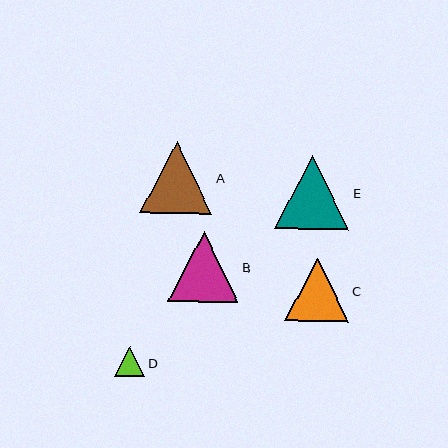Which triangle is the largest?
Triangle E is the largest with a size of approximately 74 pixels.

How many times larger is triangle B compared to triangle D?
Triangle B is approximately 2.4 times the size of triangle D.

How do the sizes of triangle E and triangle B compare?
Triangle E and triangle B are approximately the same size.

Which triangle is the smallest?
Triangle D is the smallest with a size of approximately 30 pixels.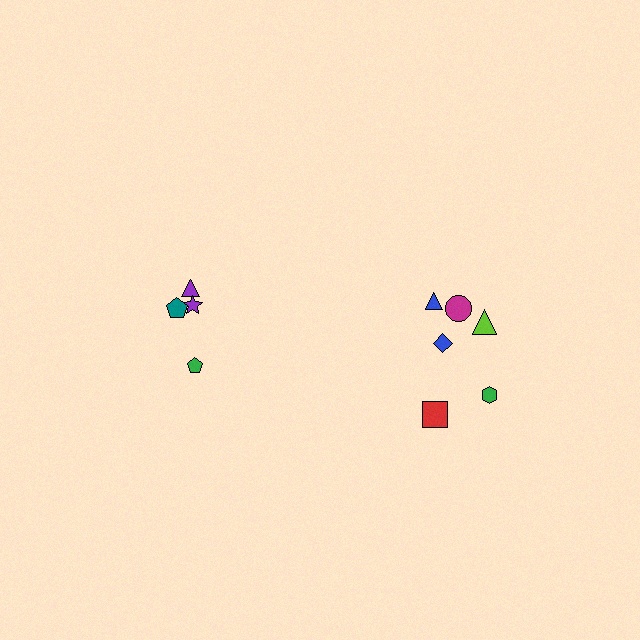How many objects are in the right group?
There are 6 objects.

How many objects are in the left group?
There are 4 objects.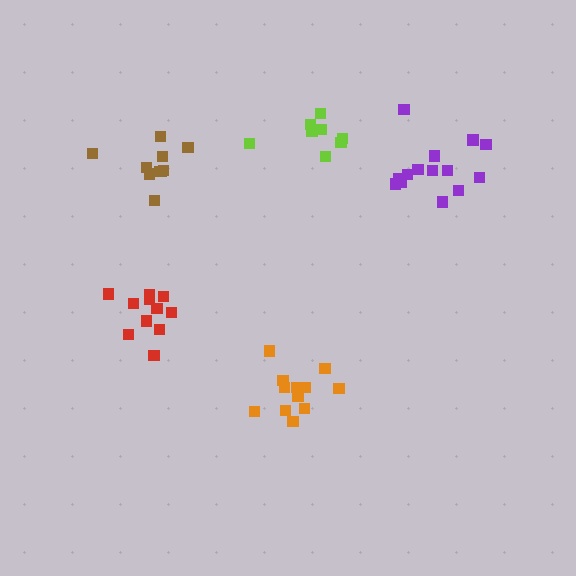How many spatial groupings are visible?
There are 5 spatial groupings.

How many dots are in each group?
Group 1: 11 dots, Group 2: 13 dots, Group 3: 8 dots, Group 4: 10 dots, Group 5: 14 dots (56 total).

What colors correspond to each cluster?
The clusters are colored: red, orange, lime, brown, purple.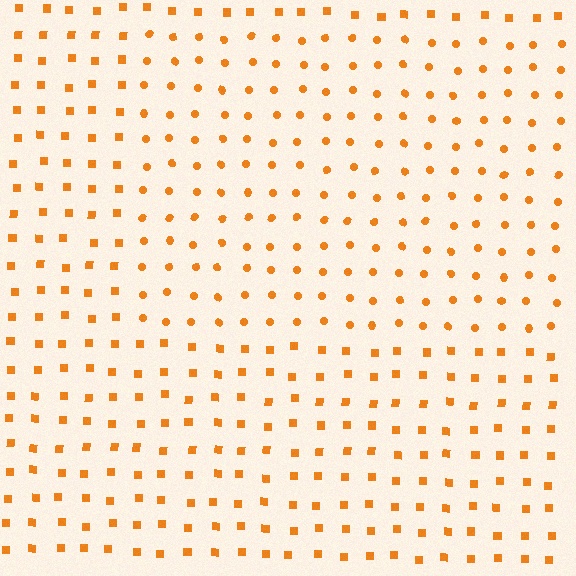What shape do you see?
I see a rectangle.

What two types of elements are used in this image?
The image uses circles inside the rectangle region and squares outside it.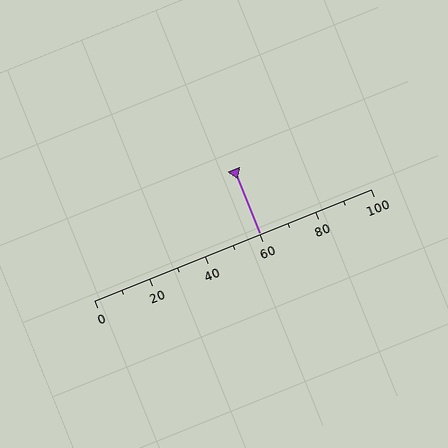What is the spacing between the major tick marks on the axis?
The major ticks are spaced 20 apart.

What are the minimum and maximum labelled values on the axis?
The axis runs from 0 to 100.